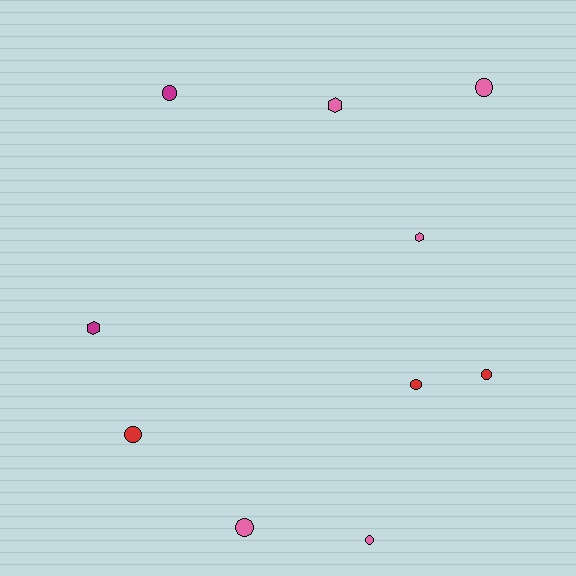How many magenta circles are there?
There is 1 magenta circle.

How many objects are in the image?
There are 10 objects.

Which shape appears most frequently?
Circle, with 7 objects.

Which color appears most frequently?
Pink, with 5 objects.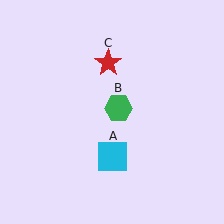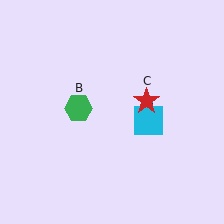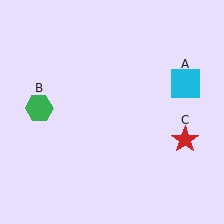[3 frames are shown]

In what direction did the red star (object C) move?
The red star (object C) moved down and to the right.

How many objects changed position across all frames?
3 objects changed position: cyan square (object A), green hexagon (object B), red star (object C).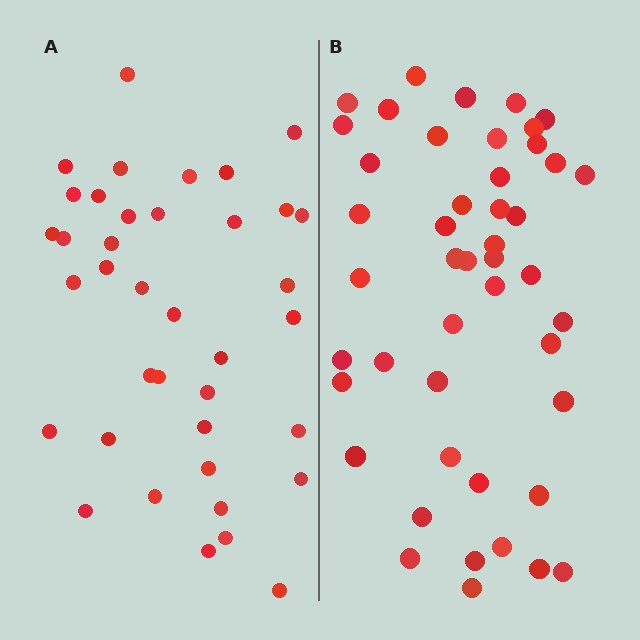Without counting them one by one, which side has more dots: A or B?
Region B (the right region) has more dots.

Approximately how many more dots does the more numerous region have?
Region B has roughly 8 or so more dots than region A.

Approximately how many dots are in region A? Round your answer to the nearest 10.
About 40 dots. (The exact count is 38, which rounds to 40.)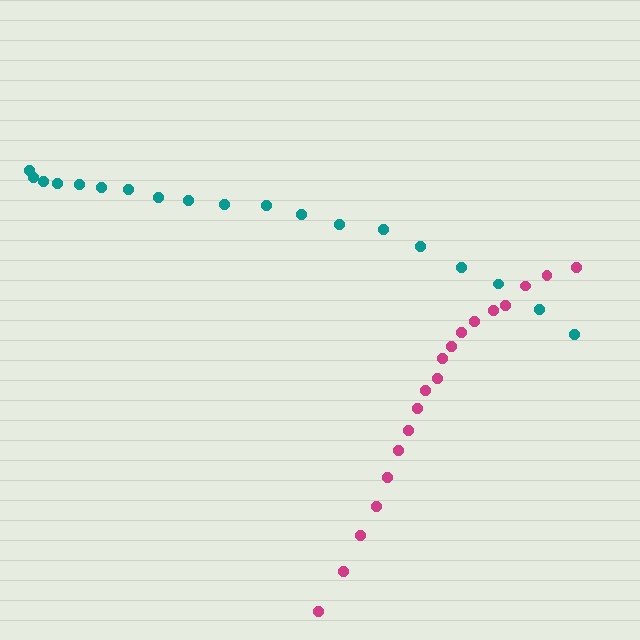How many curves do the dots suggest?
There are 2 distinct paths.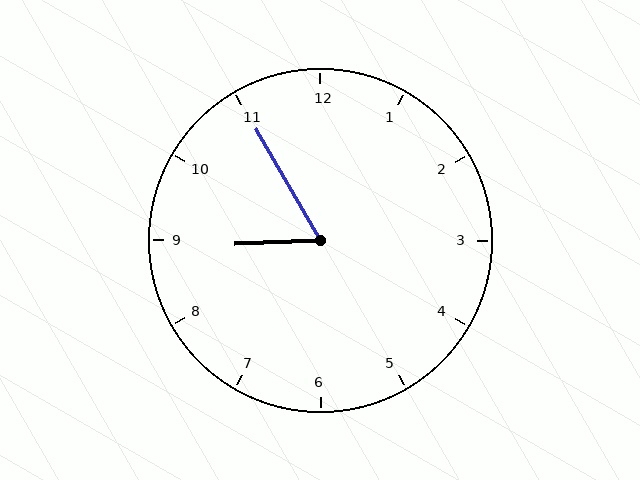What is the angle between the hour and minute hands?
Approximately 62 degrees.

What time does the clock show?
8:55.